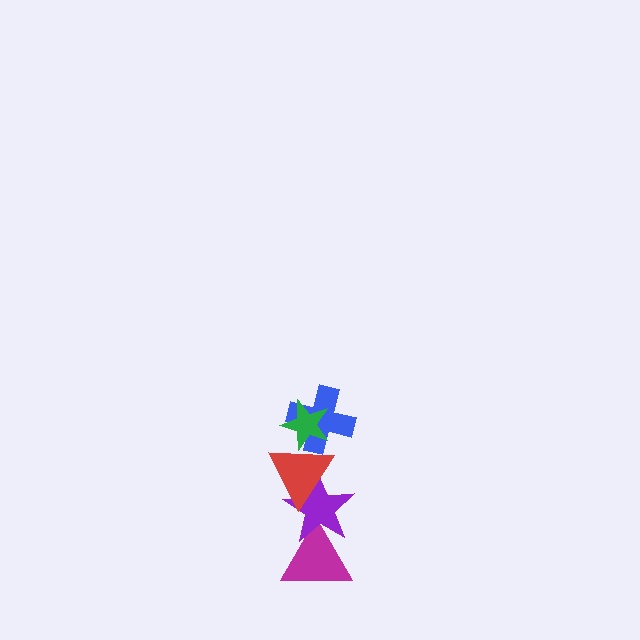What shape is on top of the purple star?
The red triangle is on top of the purple star.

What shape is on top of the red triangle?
The blue cross is on top of the red triangle.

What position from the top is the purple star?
The purple star is 4th from the top.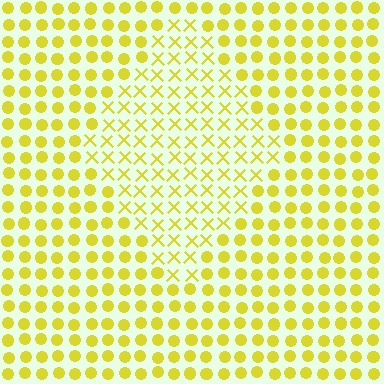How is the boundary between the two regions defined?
The boundary is defined by a change in element shape: X marks inside vs. circles outside. All elements share the same color and spacing.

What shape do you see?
I see a diamond.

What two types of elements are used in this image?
The image uses X marks inside the diamond region and circles outside it.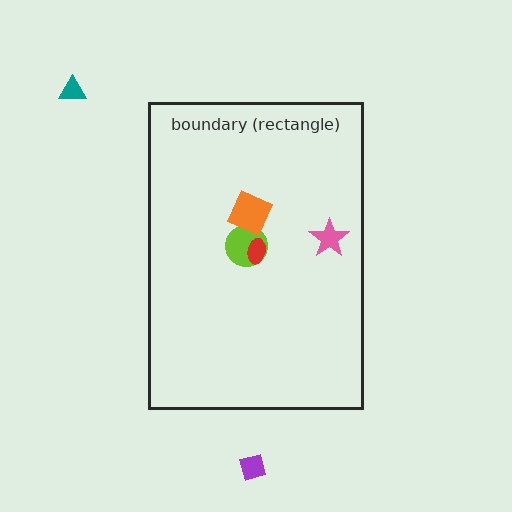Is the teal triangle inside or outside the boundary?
Outside.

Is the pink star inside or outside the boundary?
Inside.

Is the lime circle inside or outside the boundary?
Inside.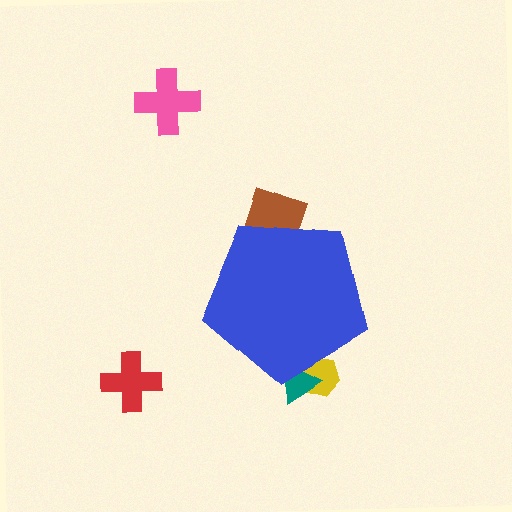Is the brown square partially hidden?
Yes, the brown square is partially hidden behind the blue pentagon.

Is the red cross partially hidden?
No, the red cross is fully visible.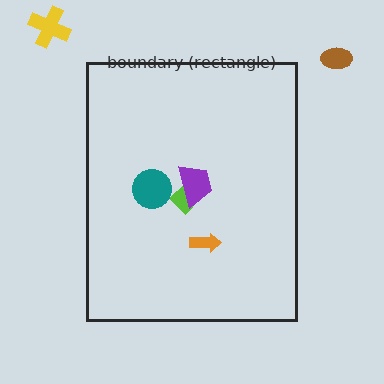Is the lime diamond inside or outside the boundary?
Inside.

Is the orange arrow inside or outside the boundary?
Inside.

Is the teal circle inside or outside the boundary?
Inside.